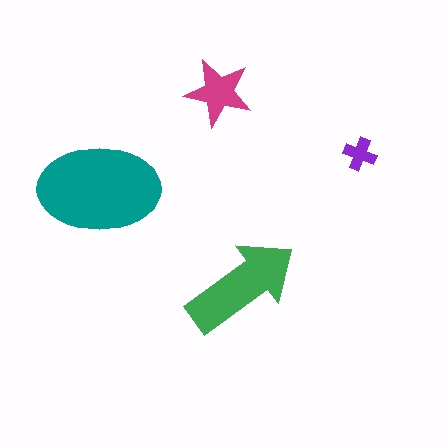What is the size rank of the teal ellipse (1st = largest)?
1st.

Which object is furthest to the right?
The purple cross is rightmost.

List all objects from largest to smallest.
The teal ellipse, the green arrow, the magenta star, the purple cross.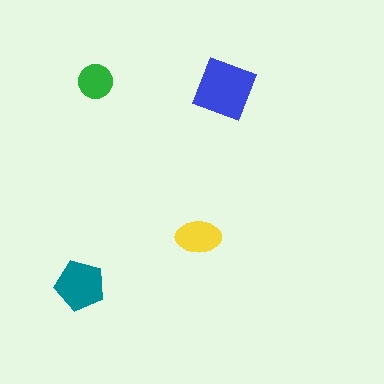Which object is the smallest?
The green circle.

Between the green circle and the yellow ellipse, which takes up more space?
The yellow ellipse.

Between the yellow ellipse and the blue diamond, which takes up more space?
The blue diamond.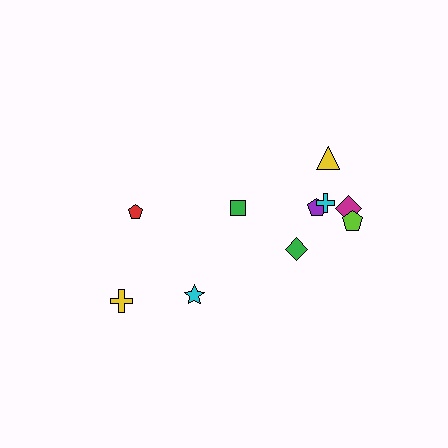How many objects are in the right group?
There are 7 objects.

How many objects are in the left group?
There are 3 objects.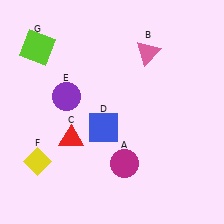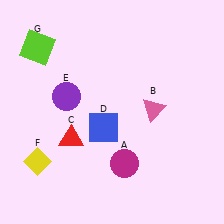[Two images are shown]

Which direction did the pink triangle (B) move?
The pink triangle (B) moved down.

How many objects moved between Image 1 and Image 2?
1 object moved between the two images.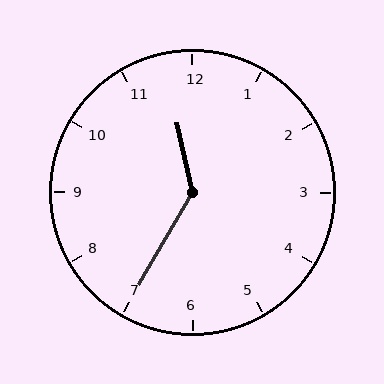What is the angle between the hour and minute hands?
Approximately 138 degrees.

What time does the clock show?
11:35.